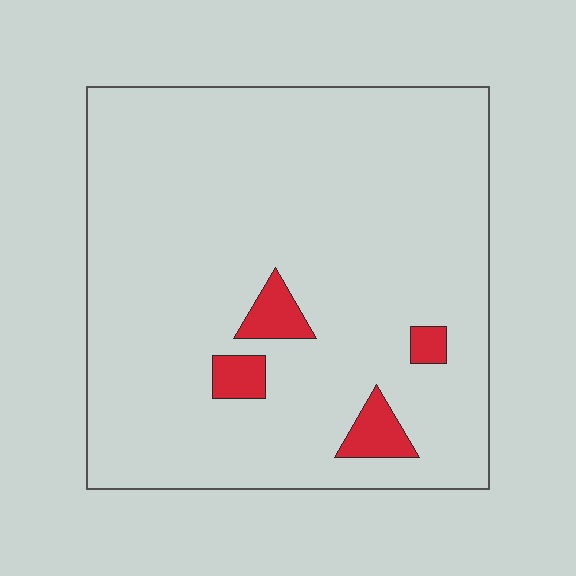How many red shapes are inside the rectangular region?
4.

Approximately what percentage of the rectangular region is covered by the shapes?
Approximately 5%.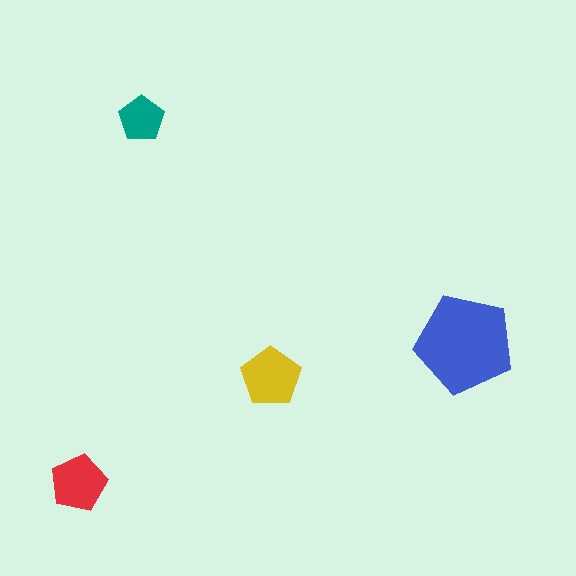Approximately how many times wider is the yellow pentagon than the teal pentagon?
About 1.5 times wider.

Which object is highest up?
The teal pentagon is topmost.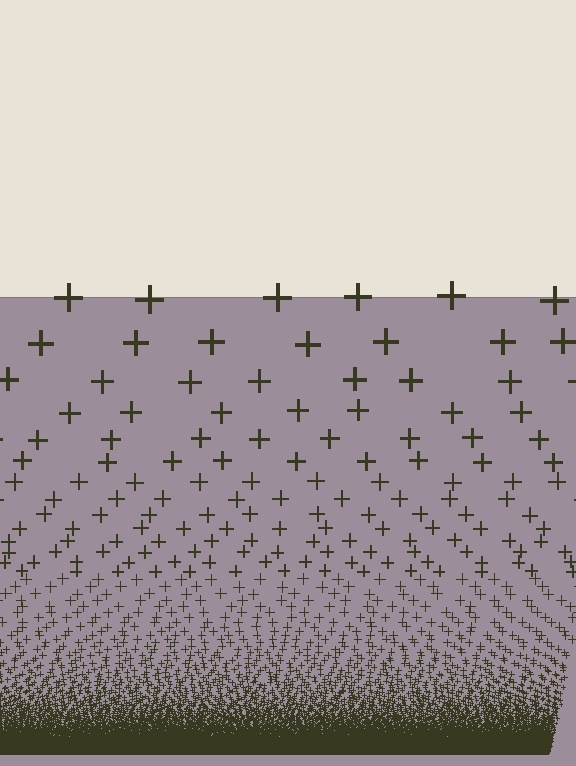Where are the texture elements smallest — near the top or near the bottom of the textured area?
Near the bottom.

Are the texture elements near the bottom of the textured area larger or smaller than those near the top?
Smaller. The gradient is inverted — elements near the bottom are smaller and denser.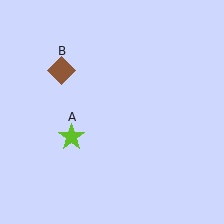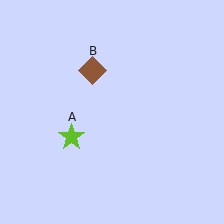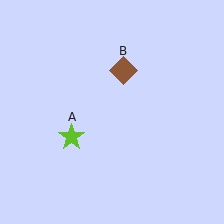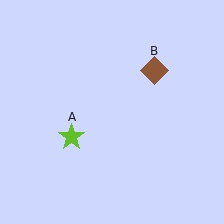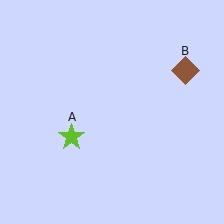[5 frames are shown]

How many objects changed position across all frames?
1 object changed position: brown diamond (object B).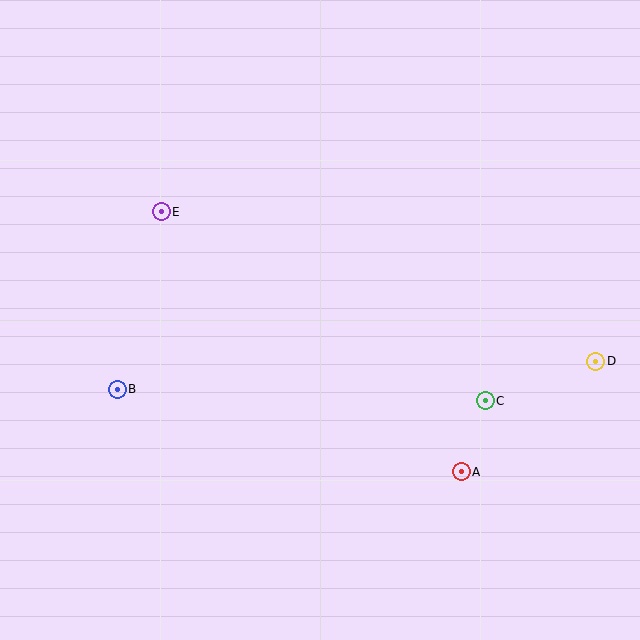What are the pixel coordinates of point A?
Point A is at (461, 472).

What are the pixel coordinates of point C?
Point C is at (485, 401).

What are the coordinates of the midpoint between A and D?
The midpoint between A and D is at (528, 417).